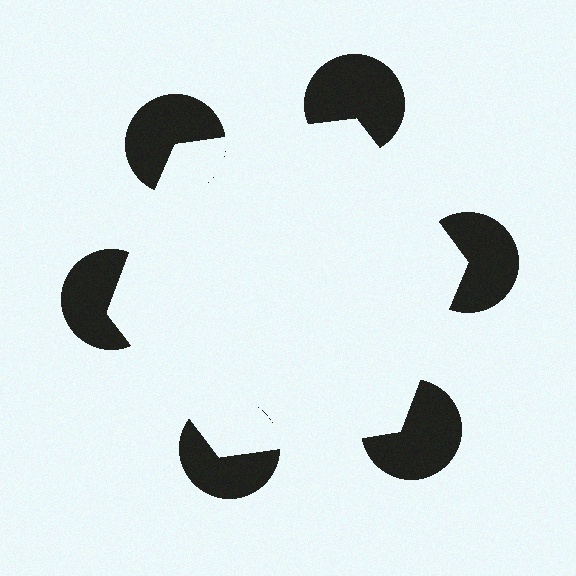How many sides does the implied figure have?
6 sides.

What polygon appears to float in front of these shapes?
An illusory hexagon — its edges are inferred from the aligned wedge cuts in the pac-man discs, not physically drawn.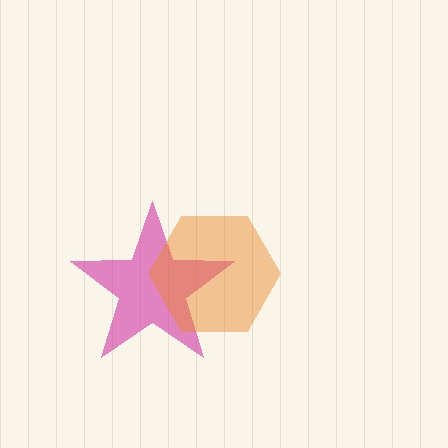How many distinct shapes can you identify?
There are 2 distinct shapes: a magenta star, an orange hexagon.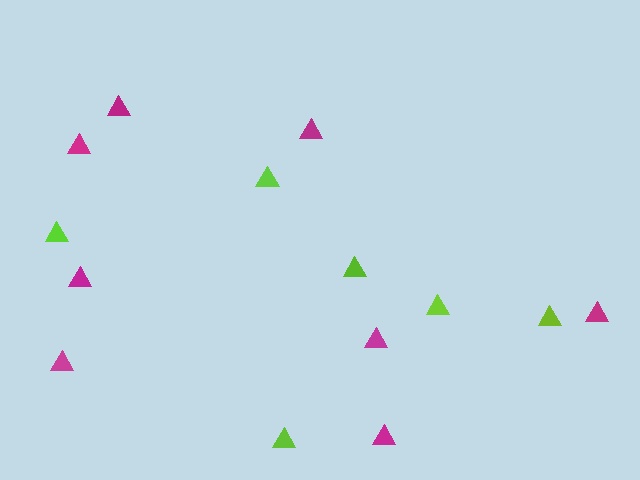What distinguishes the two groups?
There are 2 groups: one group of magenta triangles (8) and one group of lime triangles (6).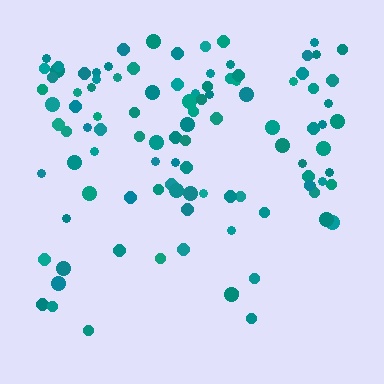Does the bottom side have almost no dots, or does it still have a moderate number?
Still a moderate number, just noticeably fewer than the top.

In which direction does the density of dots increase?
From bottom to top, with the top side densest.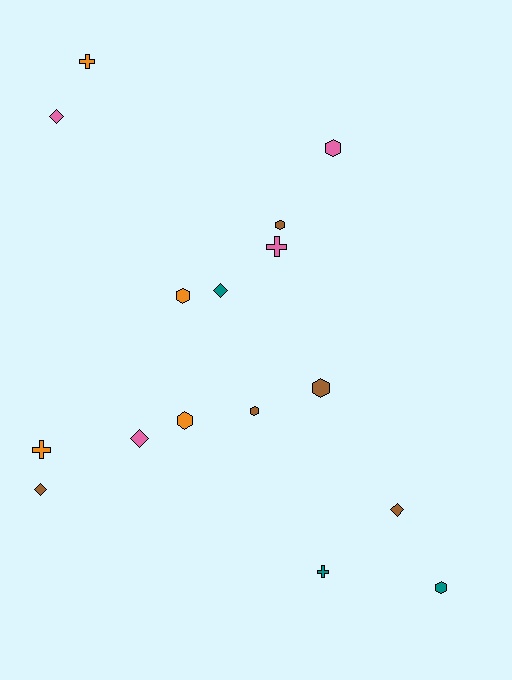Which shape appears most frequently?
Hexagon, with 7 objects.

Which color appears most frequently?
Brown, with 5 objects.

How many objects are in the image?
There are 16 objects.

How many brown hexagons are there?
There are 3 brown hexagons.